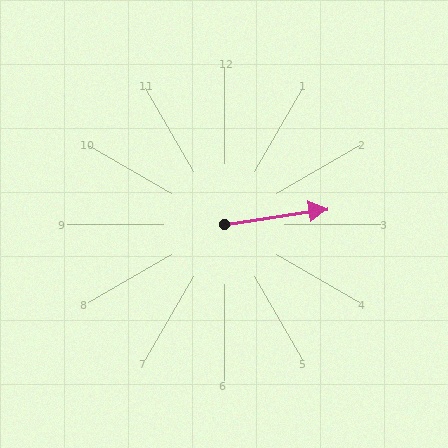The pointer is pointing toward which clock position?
Roughly 3 o'clock.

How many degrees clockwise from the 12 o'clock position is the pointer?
Approximately 81 degrees.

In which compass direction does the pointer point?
East.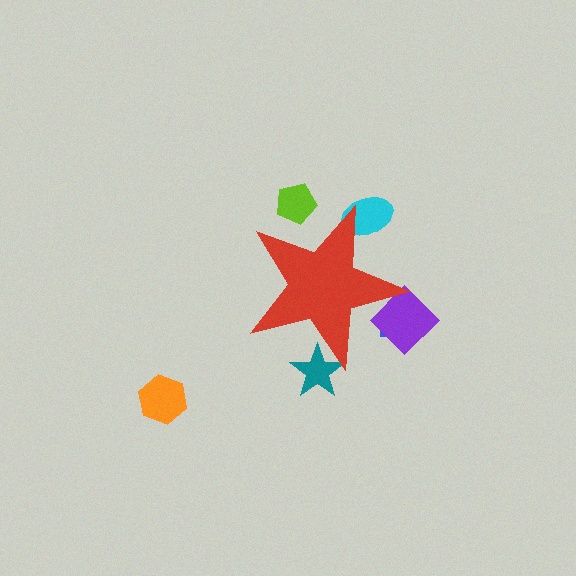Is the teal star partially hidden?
Yes, the teal star is partially hidden behind the red star.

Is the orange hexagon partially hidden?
No, the orange hexagon is fully visible.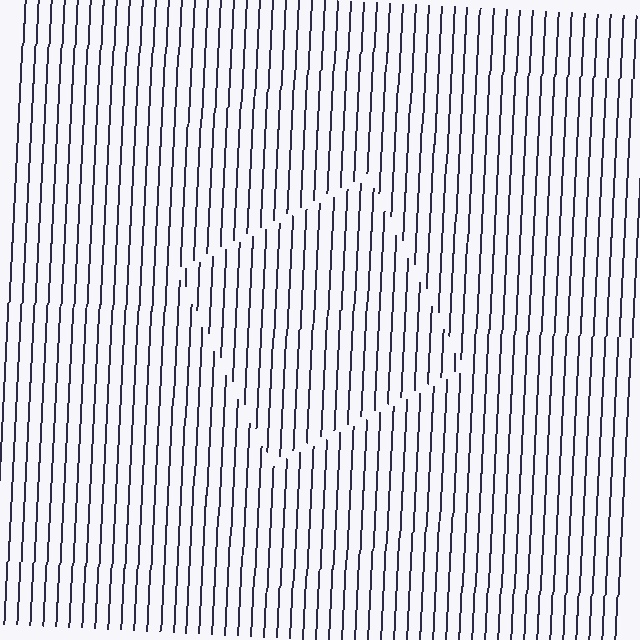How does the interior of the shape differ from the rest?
The interior of the shape contains the same grating, shifted by half a period — the contour is defined by the phase discontinuity where line-ends from the inner and outer gratings abut.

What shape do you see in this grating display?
An illusory square. The interior of the shape contains the same grating, shifted by half a period — the contour is defined by the phase discontinuity where line-ends from the inner and outer gratings abut.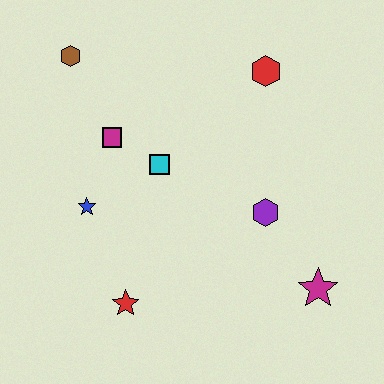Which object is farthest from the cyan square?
The magenta star is farthest from the cyan square.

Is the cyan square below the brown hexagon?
Yes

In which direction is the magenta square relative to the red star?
The magenta square is above the red star.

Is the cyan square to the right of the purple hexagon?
No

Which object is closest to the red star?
The blue star is closest to the red star.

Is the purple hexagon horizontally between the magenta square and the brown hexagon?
No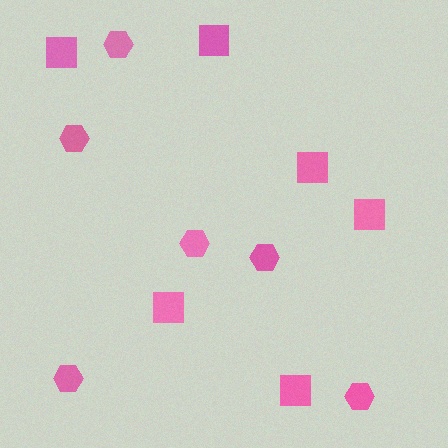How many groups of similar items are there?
There are 2 groups: one group of squares (6) and one group of hexagons (6).